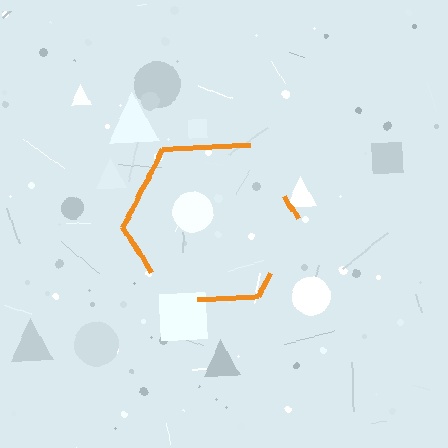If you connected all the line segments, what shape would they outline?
They would outline a hexagon.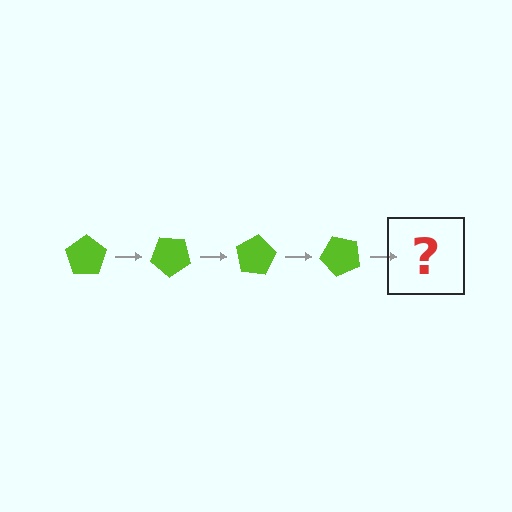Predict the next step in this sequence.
The next step is a lime pentagon rotated 160 degrees.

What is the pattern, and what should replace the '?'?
The pattern is that the pentagon rotates 40 degrees each step. The '?' should be a lime pentagon rotated 160 degrees.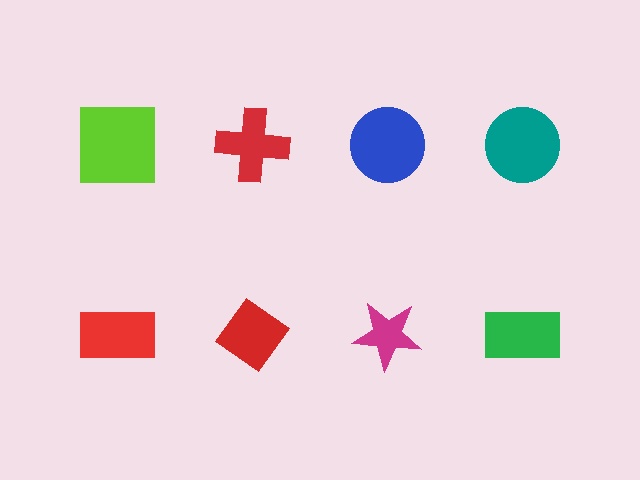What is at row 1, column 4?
A teal circle.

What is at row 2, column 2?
A red diamond.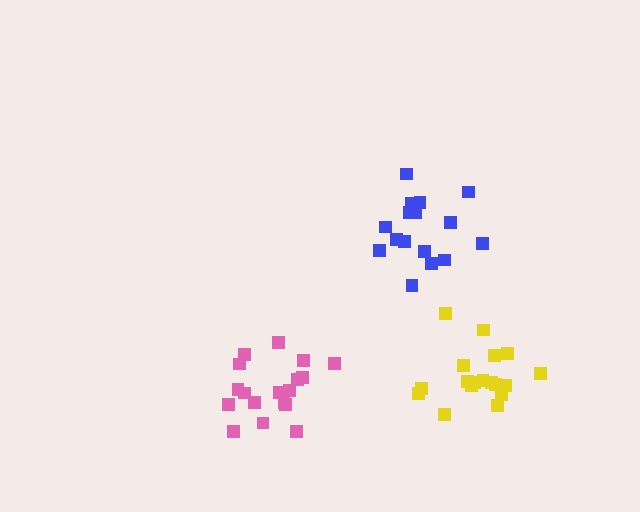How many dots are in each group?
Group 1: 18 dots, Group 2: 16 dots, Group 3: 18 dots (52 total).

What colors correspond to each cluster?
The clusters are colored: pink, blue, yellow.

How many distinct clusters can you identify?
There are 3 distinct clusters.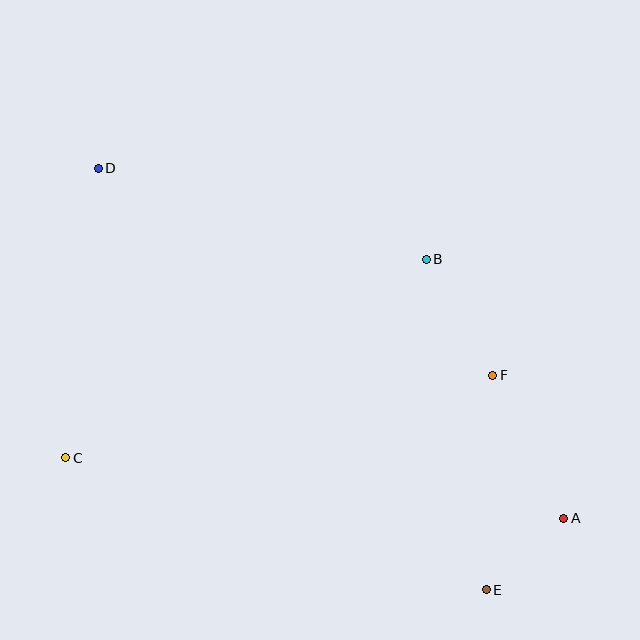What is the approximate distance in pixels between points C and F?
The distance between C and F is approximately 435 pixels.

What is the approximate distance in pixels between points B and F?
The distance between B and F is approximately 134 pixels.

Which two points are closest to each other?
Points A and E are closest to each other.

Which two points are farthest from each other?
Points A and D are farthest from each other.